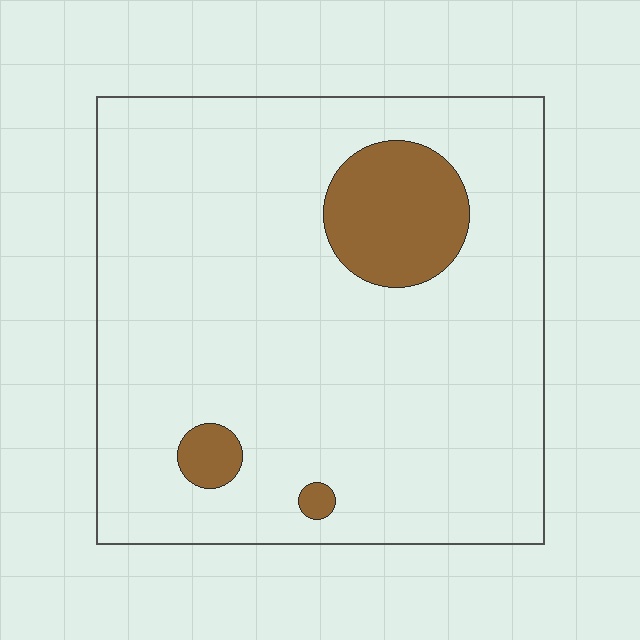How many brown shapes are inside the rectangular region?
3.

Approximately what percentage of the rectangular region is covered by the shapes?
Approximately 10%.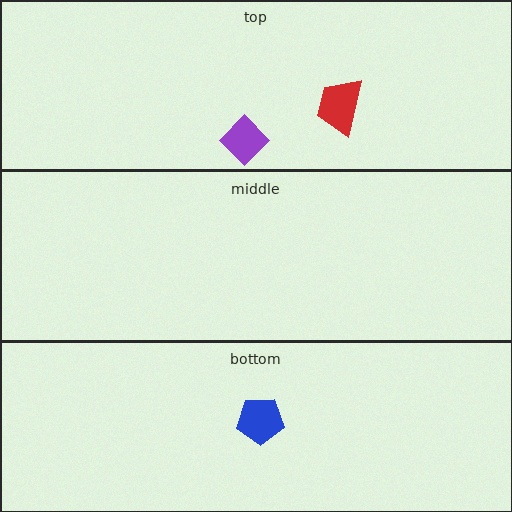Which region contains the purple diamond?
The top region.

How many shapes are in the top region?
2.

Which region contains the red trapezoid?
The top region.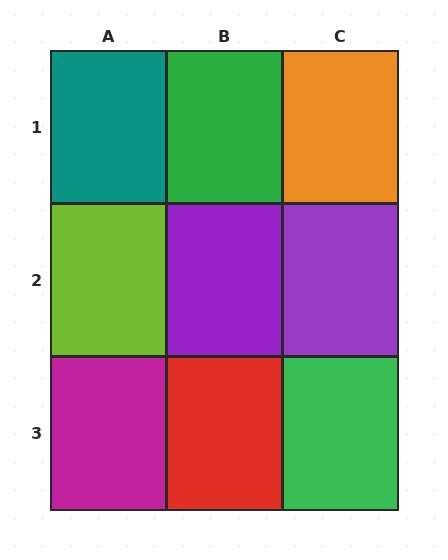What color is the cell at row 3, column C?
Green.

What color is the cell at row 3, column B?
Red.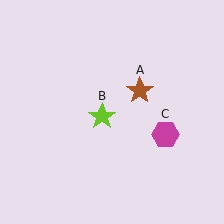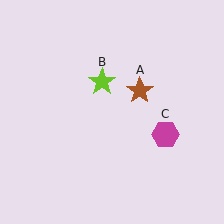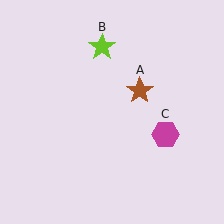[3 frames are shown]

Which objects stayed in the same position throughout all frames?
Brown star (object A) and magenta hexagon (object C) remained stationary.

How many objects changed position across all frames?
1 object changed position: lime star (object B).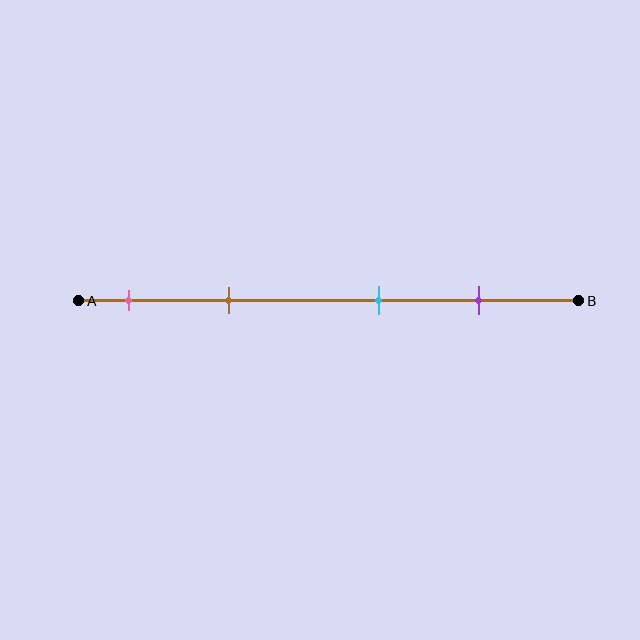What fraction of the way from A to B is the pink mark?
The pink mark is approximately 10% (0.1) of the way from A to B.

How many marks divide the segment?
There are 4 marks dividing the segment.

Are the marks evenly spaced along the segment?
No, the marks are not evenly spaced.